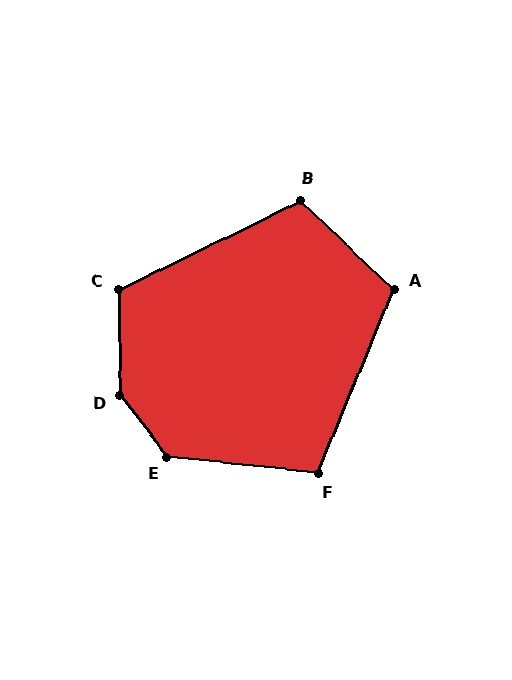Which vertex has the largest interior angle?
D, at approximately 144 degrees.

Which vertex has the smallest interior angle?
F, at approximately 106 degrees.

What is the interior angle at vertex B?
Approximately 110 degrees (obtuse).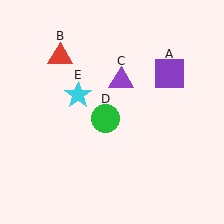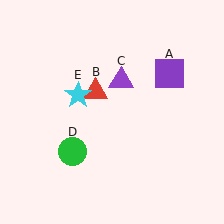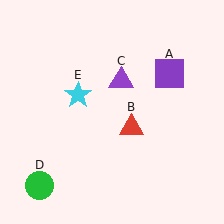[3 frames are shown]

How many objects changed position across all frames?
2 objects changed position: red triangle (object B), green circle (object D).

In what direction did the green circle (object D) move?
The green circle (object D) moved down and to the left.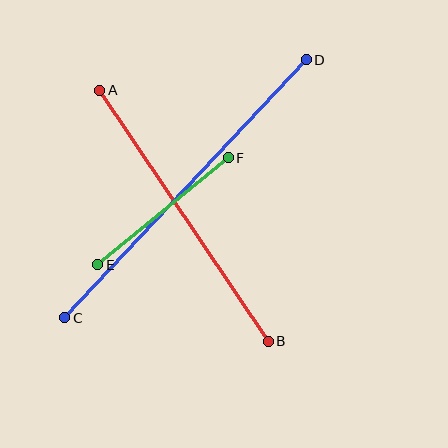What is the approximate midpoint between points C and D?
The midpoint is at approximately (186, 189) pixels.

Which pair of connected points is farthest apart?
Points C and D are farthest apart.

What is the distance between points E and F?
The distance is approximately 169 pixels.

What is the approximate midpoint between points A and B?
The midpoint is at approximately (184, 216) pixels.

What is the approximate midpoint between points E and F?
The midpoint is at approximately (163, 211) pixels.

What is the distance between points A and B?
The distance is approximately 302 pixels.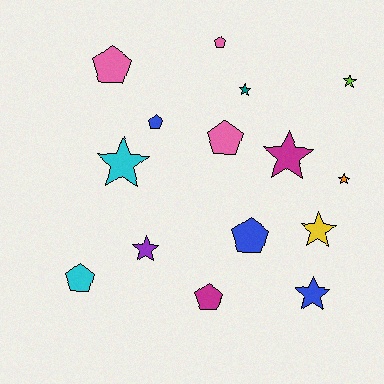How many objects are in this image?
There are 15 objects.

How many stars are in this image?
There are 8 stars.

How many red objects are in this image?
There are no red objects.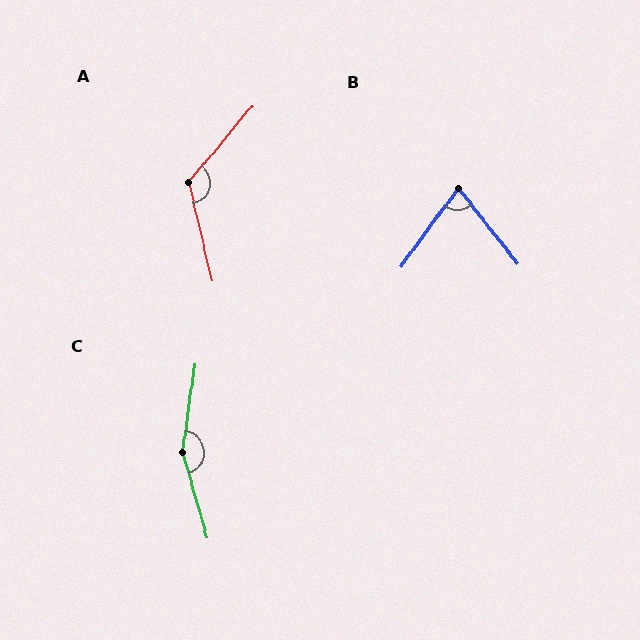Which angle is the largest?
C, at approximately 156 degrees.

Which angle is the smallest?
B, at approximately 75 degrees.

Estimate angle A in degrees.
Approximately 126 degrees.